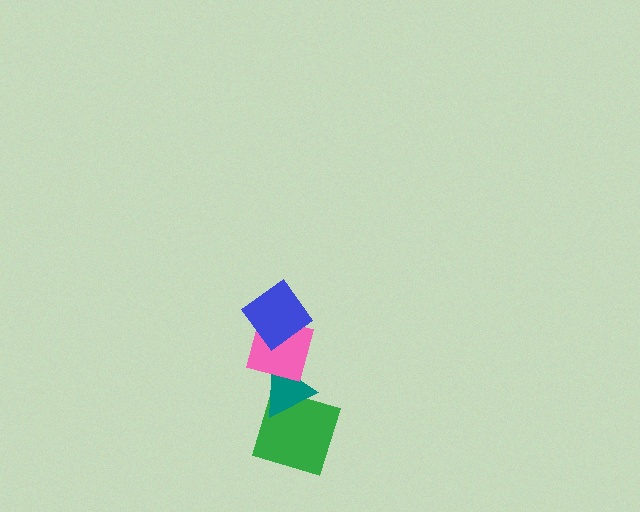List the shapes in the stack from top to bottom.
From top to bottom: the blue diamond, the pink square, the teal triangle, the green square.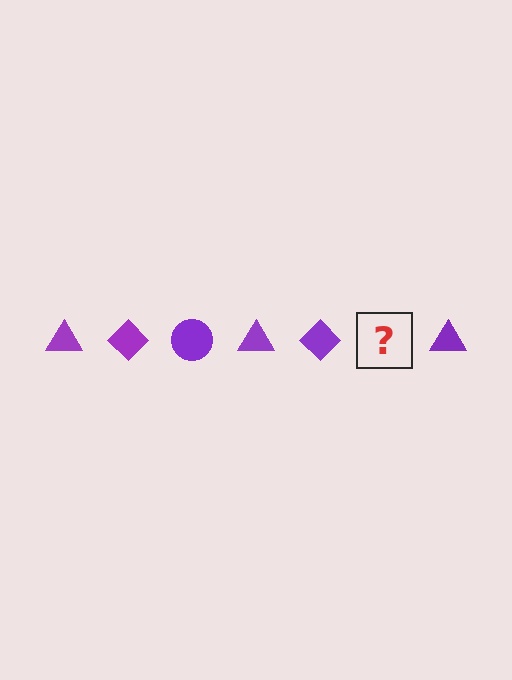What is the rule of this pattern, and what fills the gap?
The rule is that the pattern cycles through triangle, diamond, circle shapes in purple. The gap should be filled with a purple circle.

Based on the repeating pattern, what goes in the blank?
The blank should be a purple circle.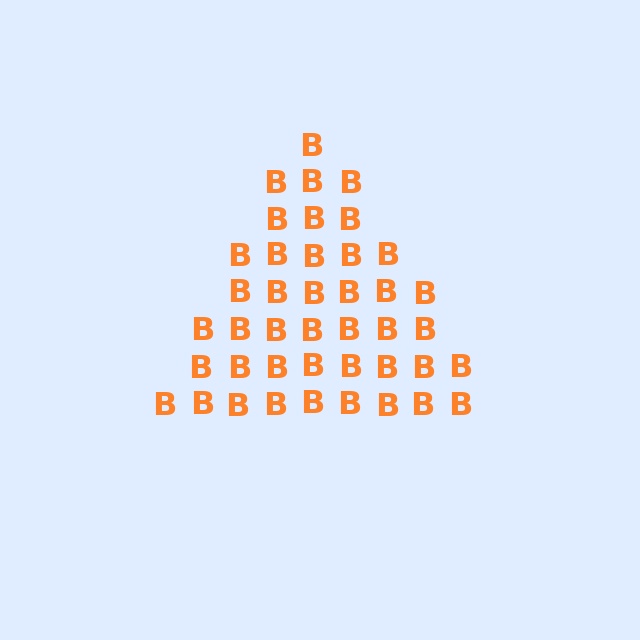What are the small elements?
The small elements are letter B's.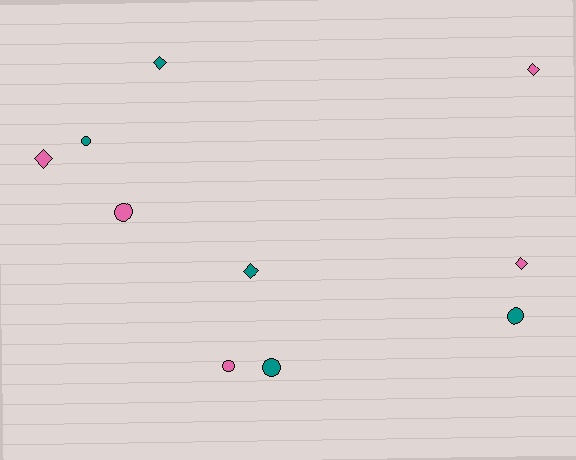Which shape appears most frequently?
Diamond, with 5 objects.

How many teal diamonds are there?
There are 2 teal diamonds.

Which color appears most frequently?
Pink, with 5 objects.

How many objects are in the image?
There are 10 objects.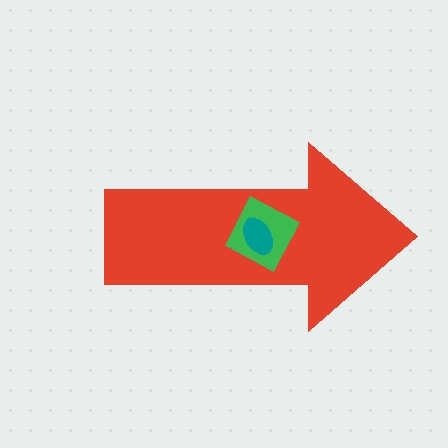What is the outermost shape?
The red arrow.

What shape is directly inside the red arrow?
The green square.